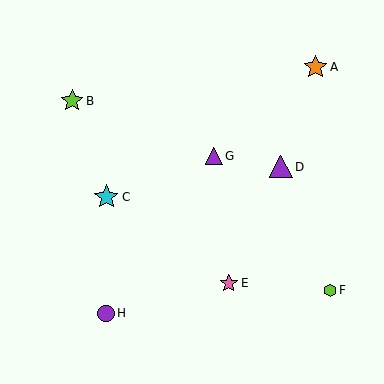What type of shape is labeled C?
Shape C is a cyan star.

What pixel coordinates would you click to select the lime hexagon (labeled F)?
Click at (330, 290) to select the lime hexagon F.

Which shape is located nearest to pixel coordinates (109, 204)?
The cyan star (labeled C) at (106, 197) is nearest to that location.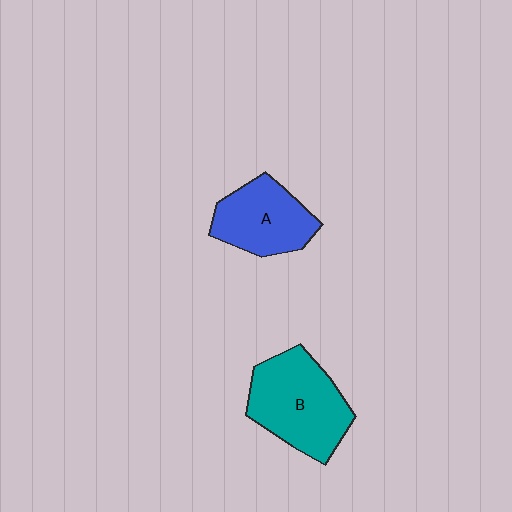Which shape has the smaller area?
Shape A (blue).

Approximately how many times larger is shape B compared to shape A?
Approximately 1.3 times.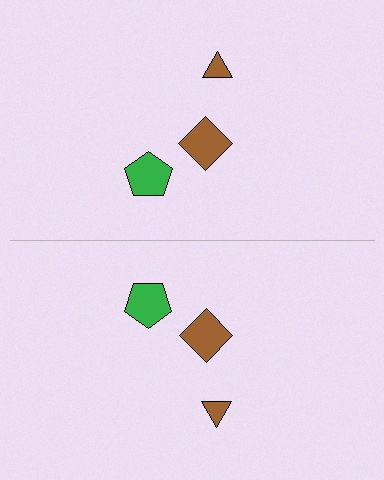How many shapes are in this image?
There are 6 shapes in this image.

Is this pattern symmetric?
Yes, this pattern has bilateral (reflection) symmetry.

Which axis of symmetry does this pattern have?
The pattern has a horizontal axis of symmetry running through the center of the image.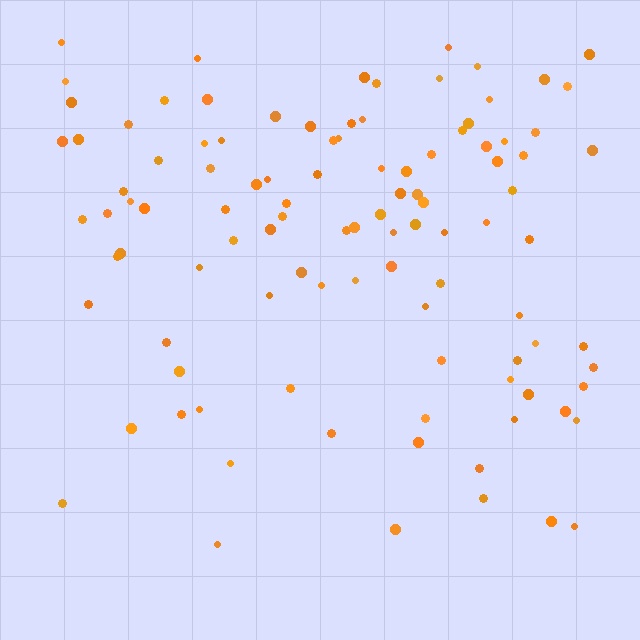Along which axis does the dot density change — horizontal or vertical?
Vertical.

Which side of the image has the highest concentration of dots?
The top.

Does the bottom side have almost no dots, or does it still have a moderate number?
Still a moderate number, just noticeably fewer than the top.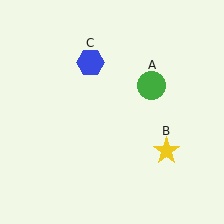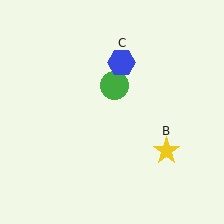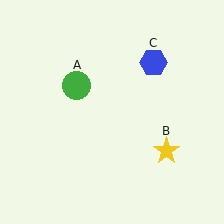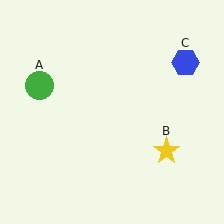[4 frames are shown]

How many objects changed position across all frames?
2 objects changed position: green circle (object A), blue hexagon (object C).